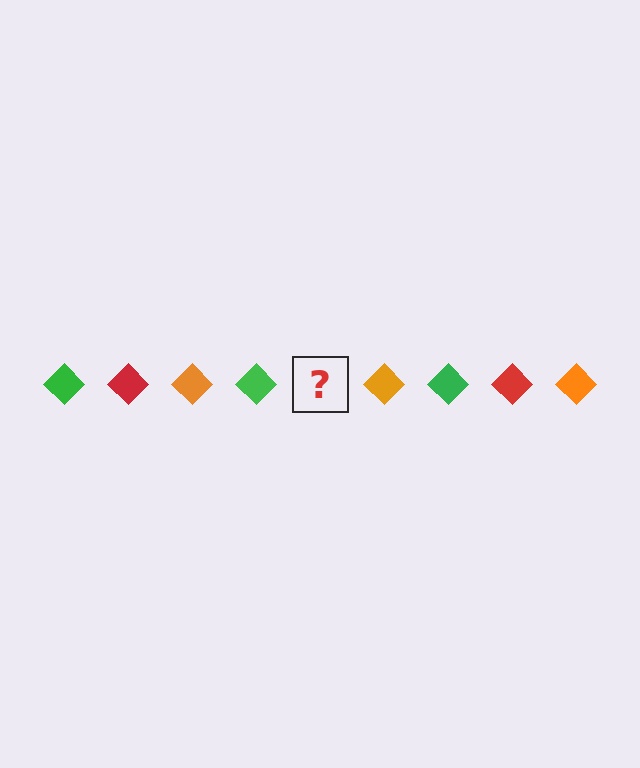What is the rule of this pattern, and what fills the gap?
The rule is that the pattern cycles through green, red, orange diamonds. The gap should be filled with a red diamond.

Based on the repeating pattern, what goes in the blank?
The blank should be a red diamond.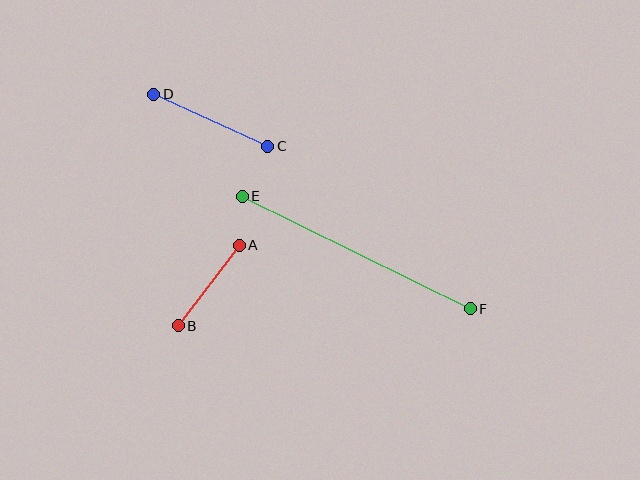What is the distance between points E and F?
The distance is approximately 254 pixels.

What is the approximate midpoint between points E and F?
The midpoint is at approximately (356, 253) pixels.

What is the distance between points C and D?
The distance is approximately 125 pixels.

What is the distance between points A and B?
The distance is approximately 101 pixels.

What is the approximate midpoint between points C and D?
The midpoint is at approximately (211, 120) pixels.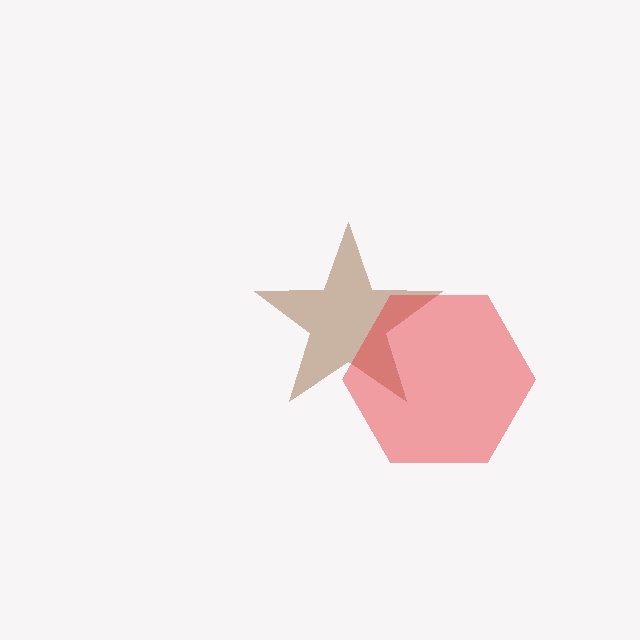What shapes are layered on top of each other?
The layered shapes are: a brown star, a red hexagon.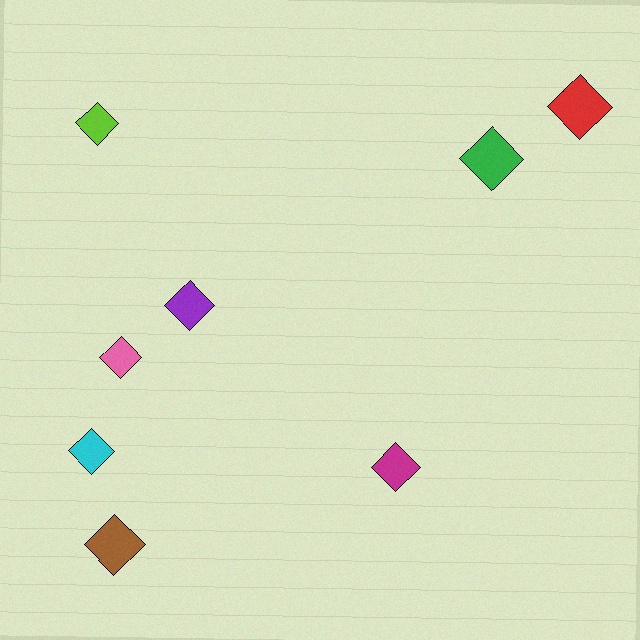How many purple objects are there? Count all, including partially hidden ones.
There is 1 purple object.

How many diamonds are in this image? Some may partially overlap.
There are 8 diamonds.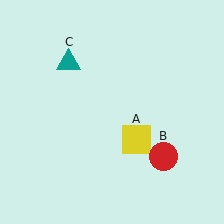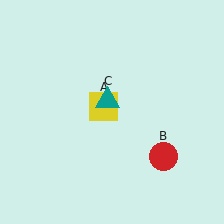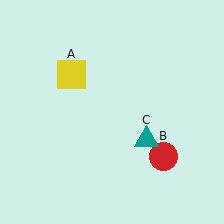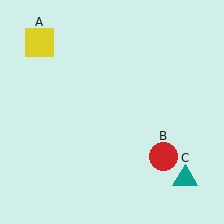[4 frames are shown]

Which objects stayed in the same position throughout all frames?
Red circle (object B) remained stationary.